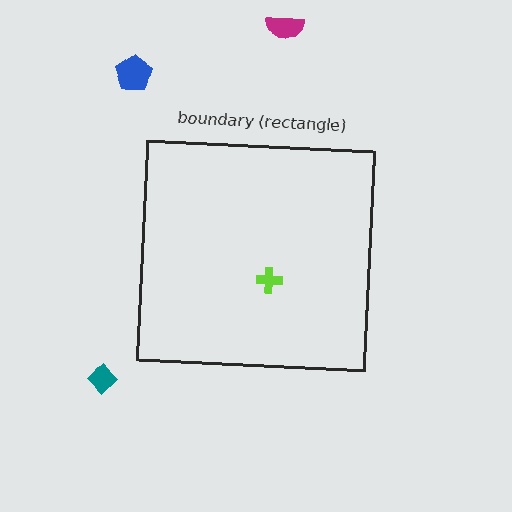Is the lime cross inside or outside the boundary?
Inside.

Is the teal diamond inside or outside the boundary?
Outside.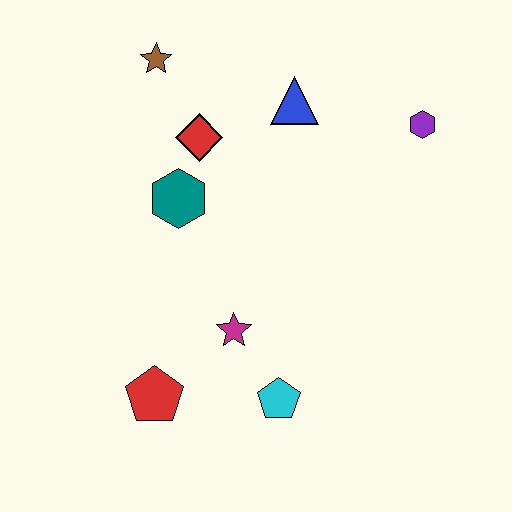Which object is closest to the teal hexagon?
The red diamond is closest to the teal hexagon.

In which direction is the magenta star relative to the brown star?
The magenta star is below the brown star.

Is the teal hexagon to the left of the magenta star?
Yes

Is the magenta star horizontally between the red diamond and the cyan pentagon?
Yes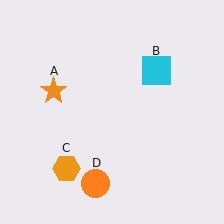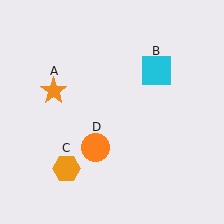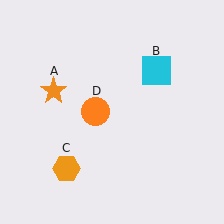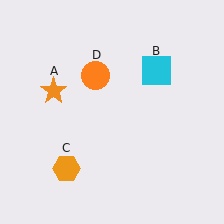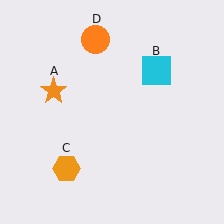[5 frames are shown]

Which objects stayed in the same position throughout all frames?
Orange star (object A) and cyan square (object B) and orange hexagon (object C) remained stationary.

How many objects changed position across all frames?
1 object changed position: orange circle (object D).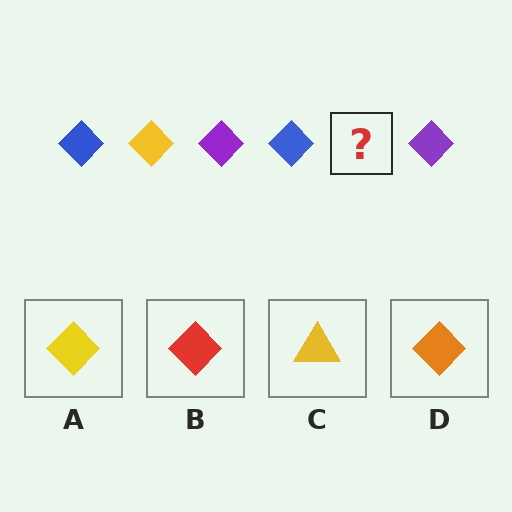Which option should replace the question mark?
Option A.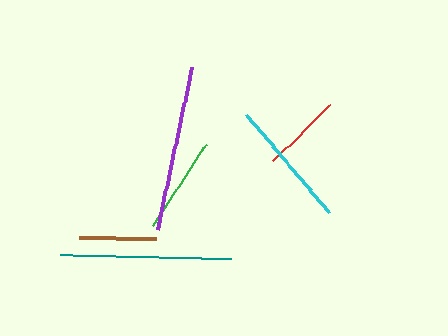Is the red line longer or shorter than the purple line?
The purple line is longer than the red line.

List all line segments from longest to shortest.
From longest to shortest: teal, purple, cyan, green, red, brown.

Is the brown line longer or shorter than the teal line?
The teal line is longer than the brown line.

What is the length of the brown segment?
The brown segment is approximately 77 pixels long.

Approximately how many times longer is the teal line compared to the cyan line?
The teal line is approximately 1.3 times the length of the cyan line.